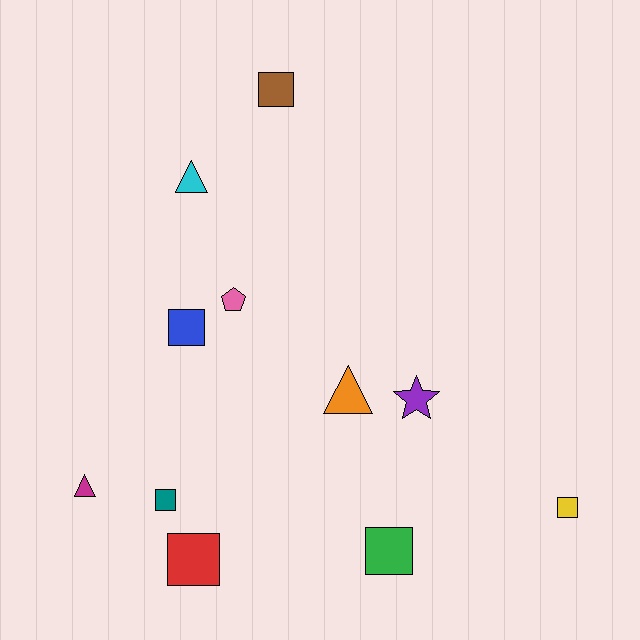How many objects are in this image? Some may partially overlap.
There are 11 objects.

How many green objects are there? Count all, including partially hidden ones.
There is 1 green object.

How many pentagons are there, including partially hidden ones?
There is 1 pentagon.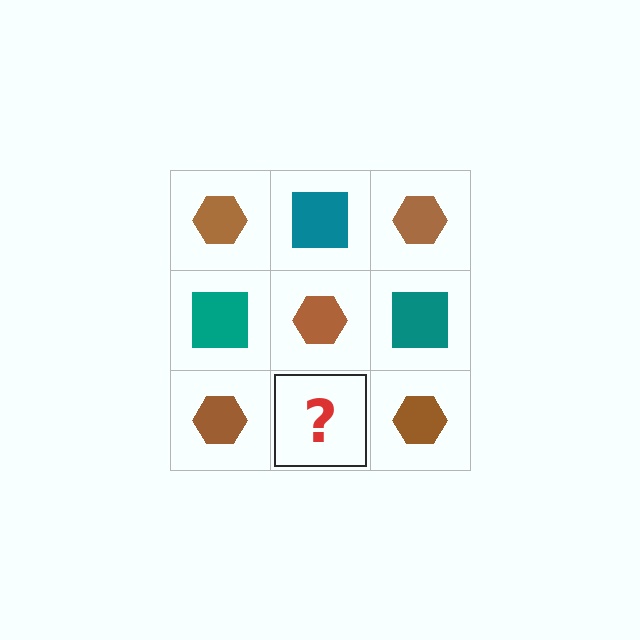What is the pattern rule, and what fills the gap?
The rule is that it alternates brown hexagon and teal square in a checkerboard pattern. The gap should be filled with a teal square.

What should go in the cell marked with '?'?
The missing cell should contain a teal square.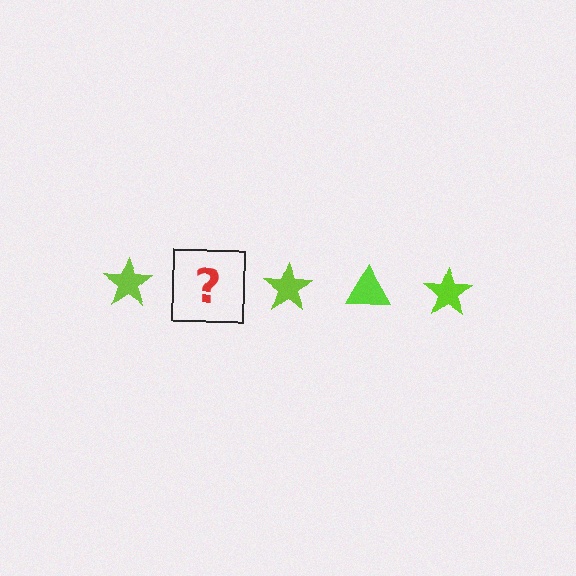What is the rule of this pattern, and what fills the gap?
The rule is that the pattern cycles through star, triangle shapes in lime. The gap should be filled with a lime triangle.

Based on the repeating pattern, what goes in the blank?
The blank should be a lime triangle.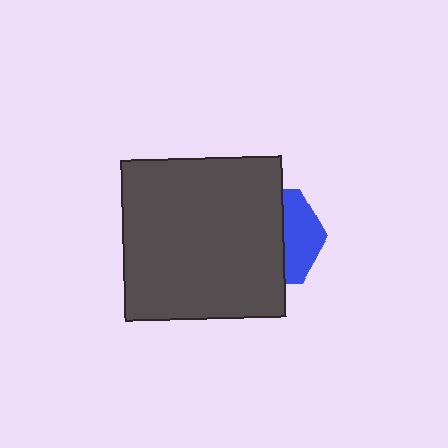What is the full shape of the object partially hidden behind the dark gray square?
The partially hidden object is a blue hexagon.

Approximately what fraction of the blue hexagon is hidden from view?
Roughly 63% of the blue hexagon is hidden behind the dark gray square.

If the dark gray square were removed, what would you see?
You would see the complete blue hexagon.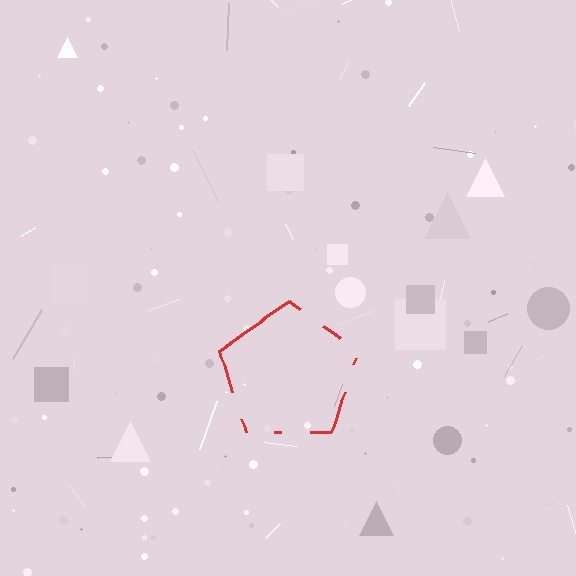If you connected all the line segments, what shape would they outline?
They would outline a pentagon.